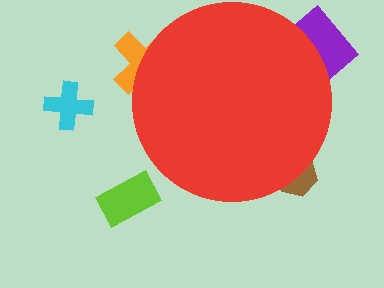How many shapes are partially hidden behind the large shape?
3 shapes are partially hidden.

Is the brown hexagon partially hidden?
Yes, the brown hexagon is partially hidden behind the red circle.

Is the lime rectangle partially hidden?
No, the lime rectangle is fully visible.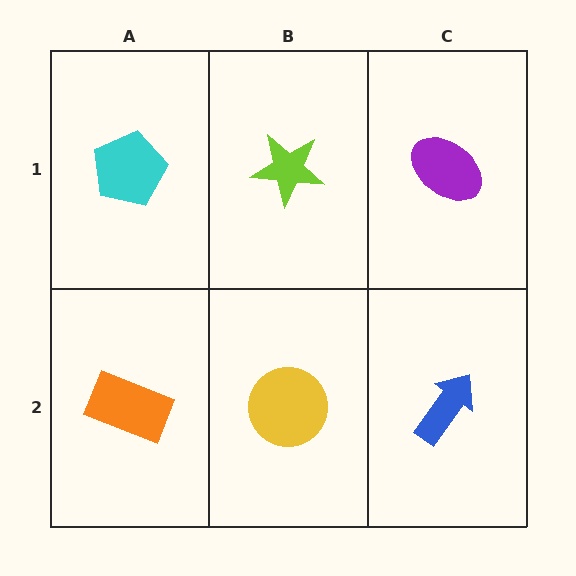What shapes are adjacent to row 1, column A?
An orange rectangle (row 2, column A), a lime star (row 1, column B).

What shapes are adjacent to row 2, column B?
A lime star (row 1, column B), an orange rectangle (row 2, column A), a blue arrow (row 2, column C).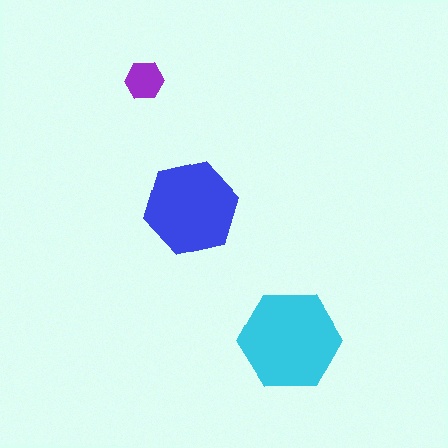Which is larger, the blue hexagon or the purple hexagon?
The blue one.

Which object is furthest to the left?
The purple hexagon is leftmost.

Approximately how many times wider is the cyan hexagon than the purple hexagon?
About 2.5 times wider.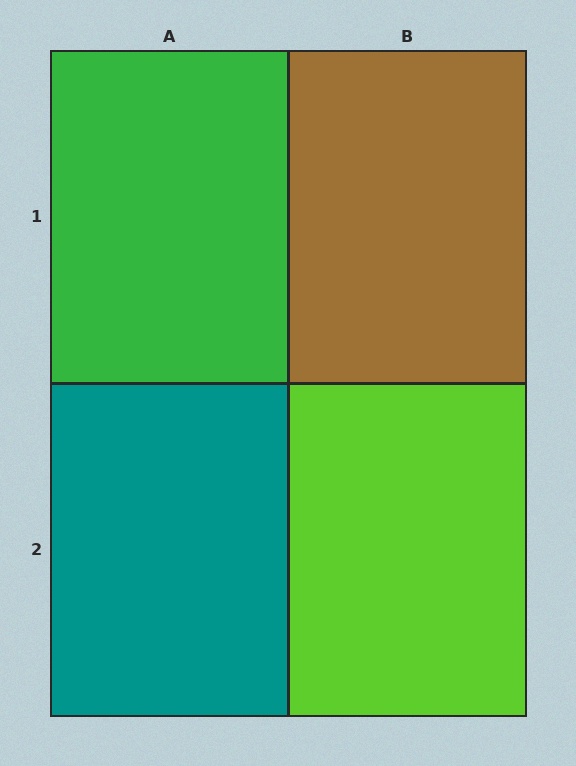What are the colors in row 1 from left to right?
Green, brown.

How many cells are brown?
1 cell is brown.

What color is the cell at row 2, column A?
Teal.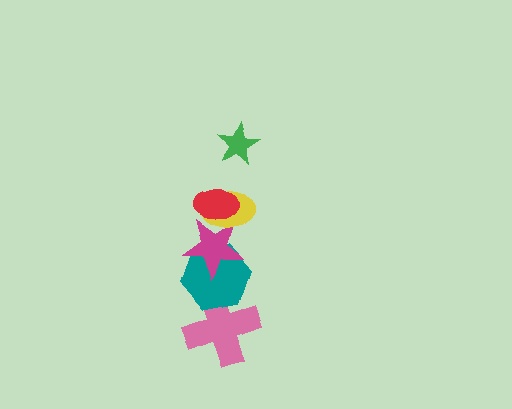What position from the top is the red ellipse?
The red ellipse is 2nd from the top.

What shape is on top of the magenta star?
The yellow ellipse is on top of the magenta star.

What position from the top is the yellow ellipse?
The yellow ellipse is 3rd from the top.